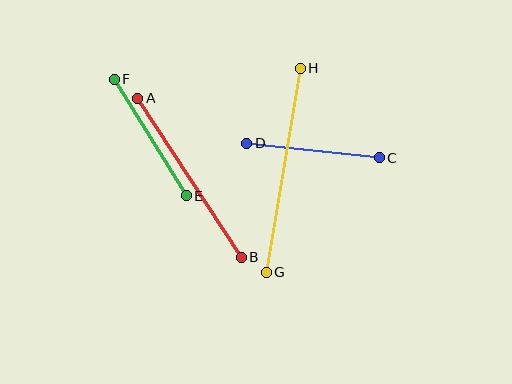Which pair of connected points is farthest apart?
Points G and H are farthest apart.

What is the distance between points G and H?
The distance is approximately 207 pixels.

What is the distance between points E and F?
The distance is approximately 137 pixels.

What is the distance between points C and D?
The distance is approximately 133 pixels.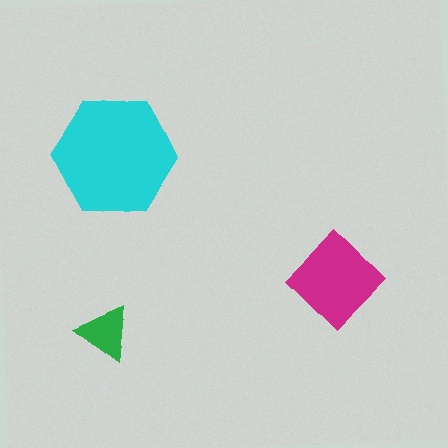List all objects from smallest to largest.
The green triangle, the magenta diamond, the cyan hexagon.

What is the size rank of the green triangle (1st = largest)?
3rd.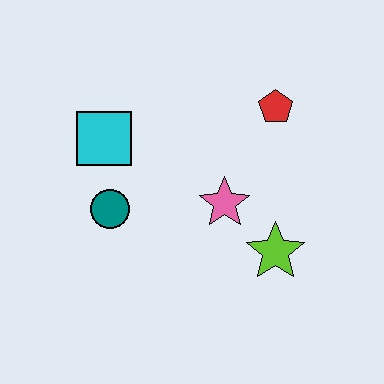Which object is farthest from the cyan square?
The lime star is farthest from the cyan square.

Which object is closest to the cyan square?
The teal circle is closest to the cyan square.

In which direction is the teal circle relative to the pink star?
The teal circle is to the left of the pink star.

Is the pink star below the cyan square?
Yes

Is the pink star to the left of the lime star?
Yes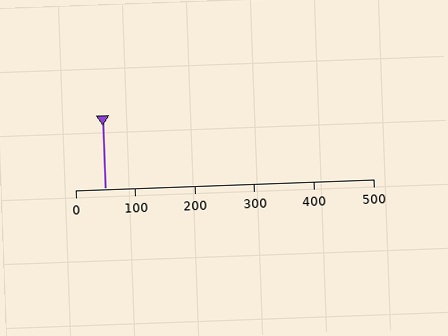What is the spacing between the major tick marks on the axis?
The major ticks are spaced 100 apart.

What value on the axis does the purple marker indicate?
The marker indicates approximately 50.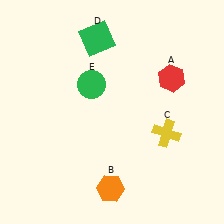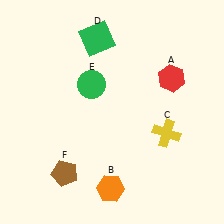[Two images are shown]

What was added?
A brown pentagon (F) was added in Image 2.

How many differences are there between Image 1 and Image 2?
There is 1 difference between the two images.